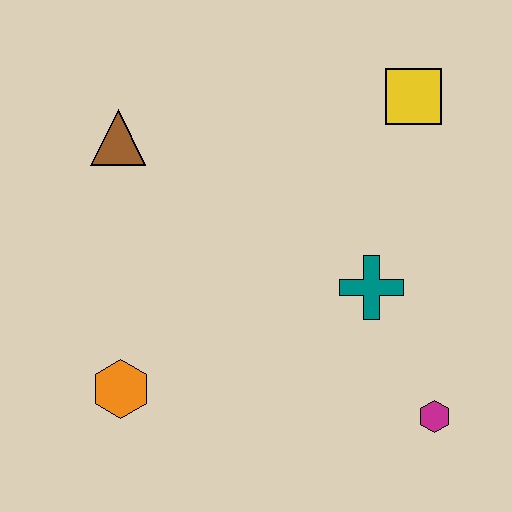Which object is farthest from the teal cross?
The brown triangle is farthest from the teal cross.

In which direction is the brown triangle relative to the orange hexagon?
The brown triangle is above the orange hexagon.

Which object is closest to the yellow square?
The teal cross is closest to the yellow square.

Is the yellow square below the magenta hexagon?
No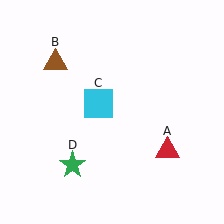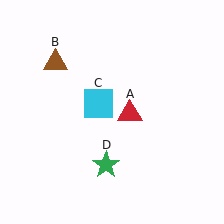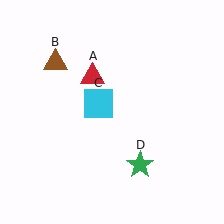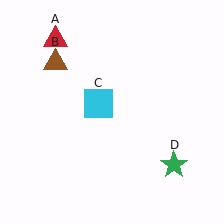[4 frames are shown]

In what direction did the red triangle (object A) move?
The red triangle (object A) moved up and to the left.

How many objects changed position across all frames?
2 objects changed position: red triangle (object A), green star (object D).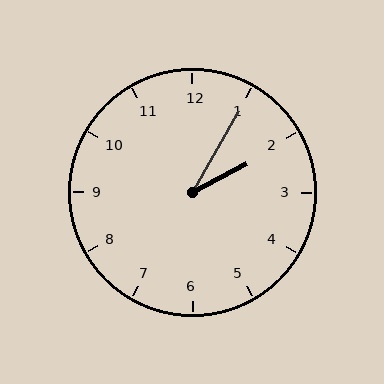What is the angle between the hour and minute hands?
Approximately 32 degrees.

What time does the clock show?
2:05.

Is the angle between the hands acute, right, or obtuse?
It is acute.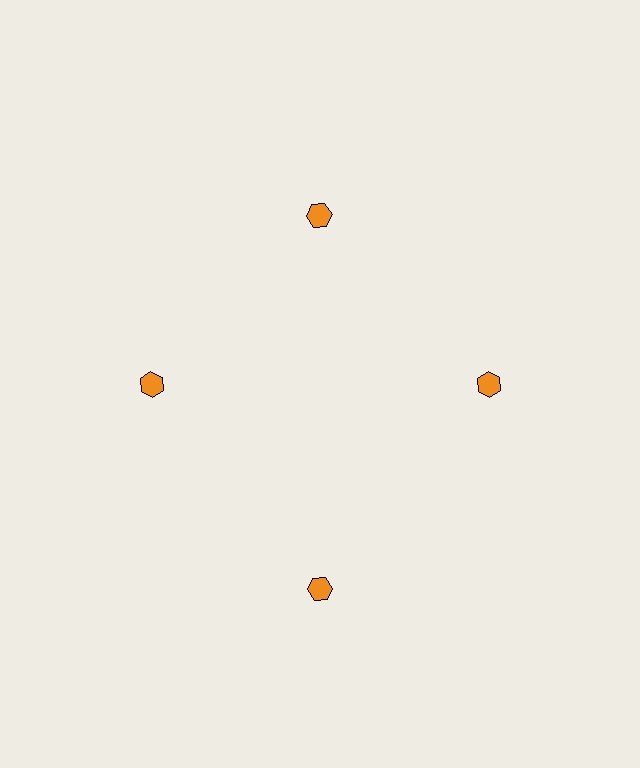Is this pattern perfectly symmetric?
No. The 4 orange hexagons are arranged in a ring, but one element near the 6 o'clock position is pushed outward from the center, breaking the 4-fold rotational symmetry.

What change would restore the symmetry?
The symmetry would be restored by moving it inward, back onto the ring so that all 4 hexagons sit at equal angles and equal distance from the center.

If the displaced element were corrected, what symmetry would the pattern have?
It would have 4-fold rotational symmetry — the pattern would map onto itself every 90 degrees.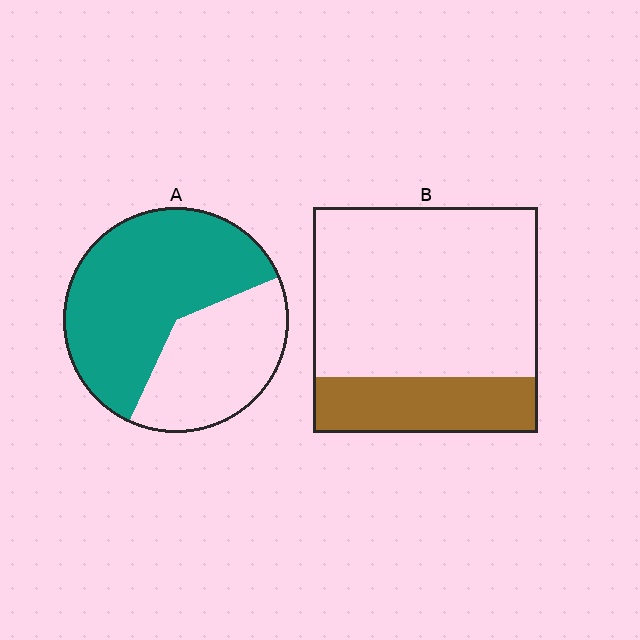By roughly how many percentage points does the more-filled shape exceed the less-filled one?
By roughly 35 percentage points (A over B).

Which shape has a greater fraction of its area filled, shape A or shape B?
Shape A.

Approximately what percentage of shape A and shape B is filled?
A is approximately 60% and B is approximately 25%.